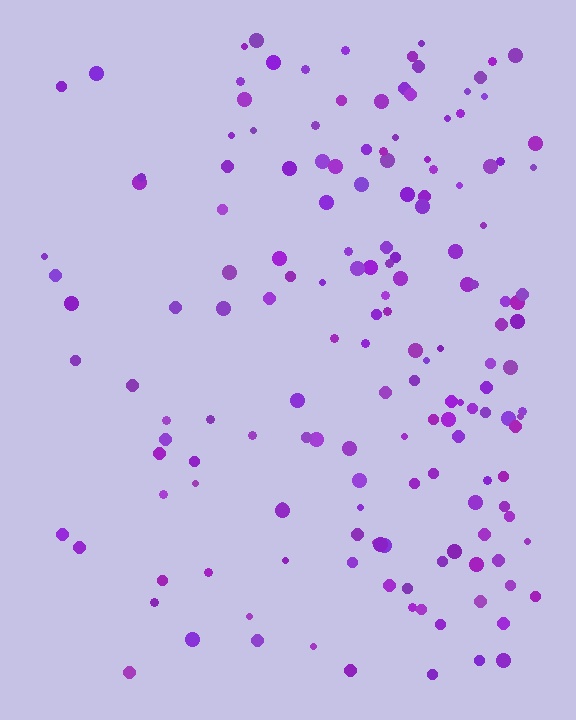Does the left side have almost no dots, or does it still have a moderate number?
Still a moderate number, just noticeably fewer than the right.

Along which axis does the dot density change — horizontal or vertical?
Horizontal.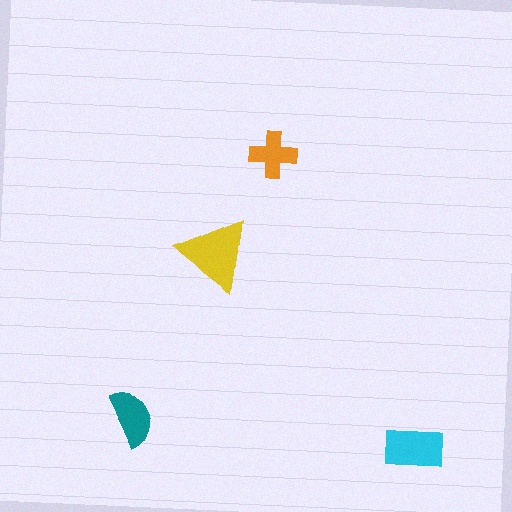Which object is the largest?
The yellow triangle.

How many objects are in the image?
There are 4 objects in the image.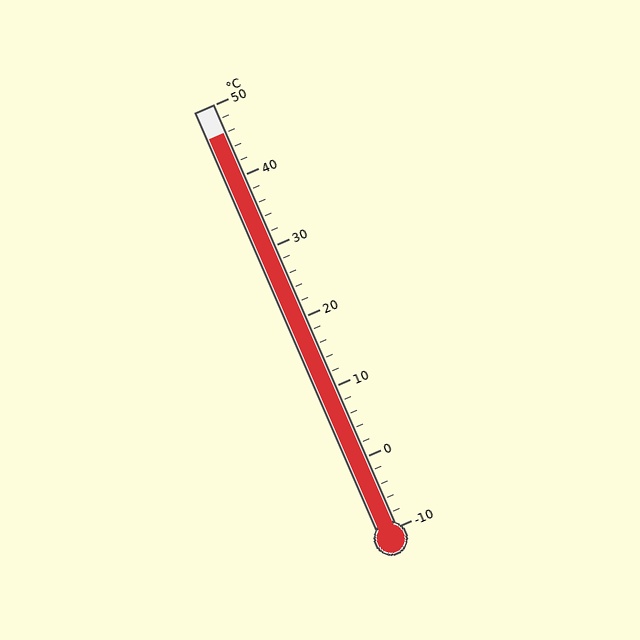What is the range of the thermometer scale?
The thermometer scale ranges from -10°C to 50°C.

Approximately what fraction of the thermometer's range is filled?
The thermometer is filled to approximately 95% of its range.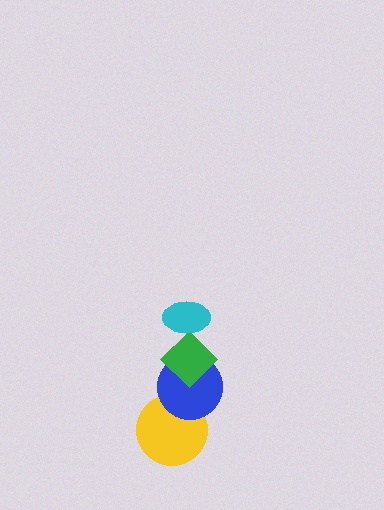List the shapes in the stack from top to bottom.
From top to bottom: the cyan ellipse, the green diamond, the blue circle, the yellow circle.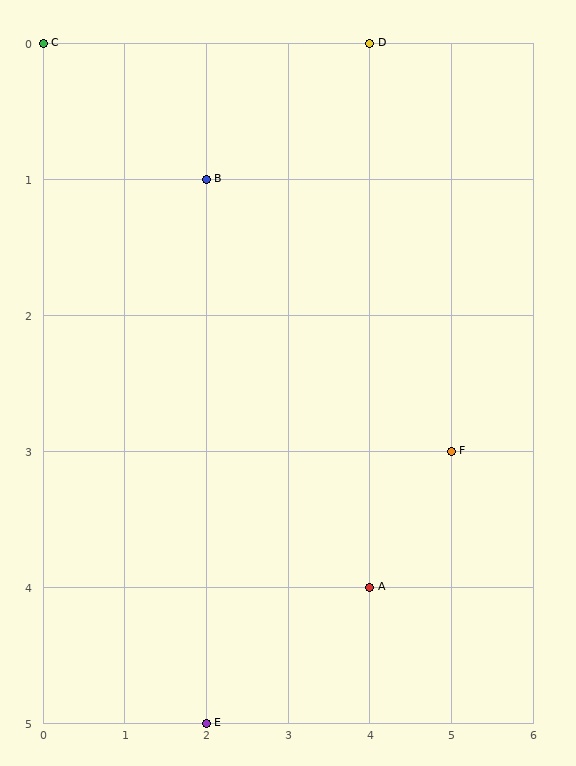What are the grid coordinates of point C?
Point C is at grid coordinates (0, 0).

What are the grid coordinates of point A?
Point A is at grid coordinates (4, 4).